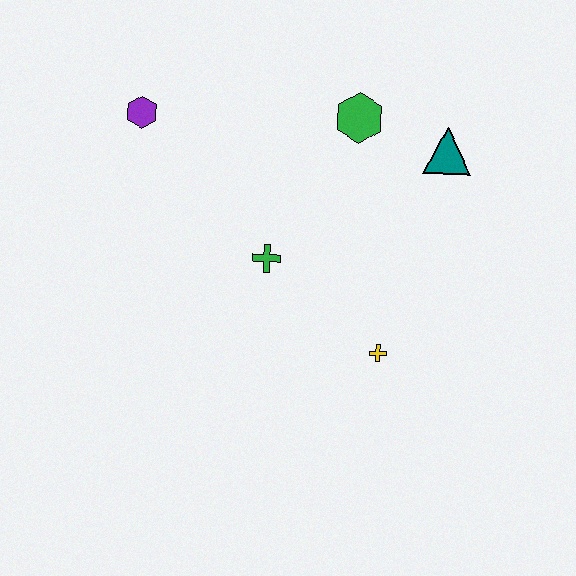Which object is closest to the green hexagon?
The teal triangle is closest to the green hexagon.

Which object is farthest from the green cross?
The teal triangle is farthest from the green cross.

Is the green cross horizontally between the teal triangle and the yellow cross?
No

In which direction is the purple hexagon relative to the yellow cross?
The purple hexagon is to the left of the yellow cross.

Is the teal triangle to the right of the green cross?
Yes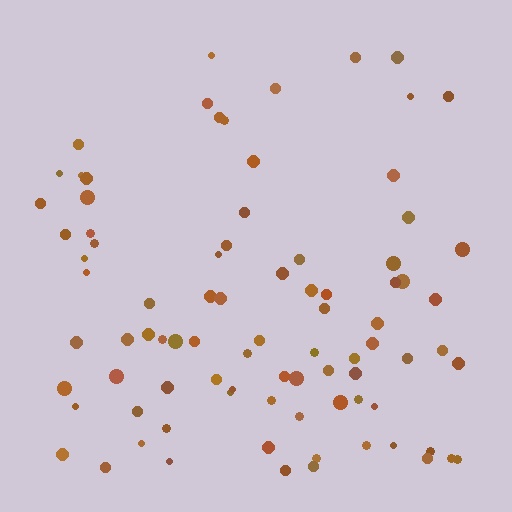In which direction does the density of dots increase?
From top to bottom, with the bottom side densest.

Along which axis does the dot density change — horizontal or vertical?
Vertical.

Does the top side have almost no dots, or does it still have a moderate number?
Still a moderate number, just noticeably fewer than the bottom.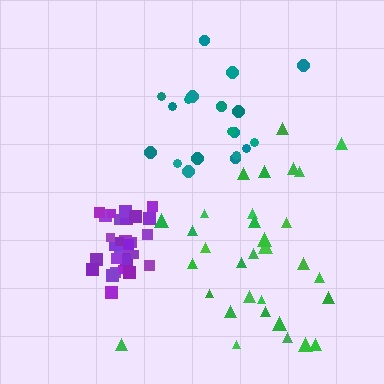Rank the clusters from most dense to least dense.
purple, teal, green.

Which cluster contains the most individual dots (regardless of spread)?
Green (33).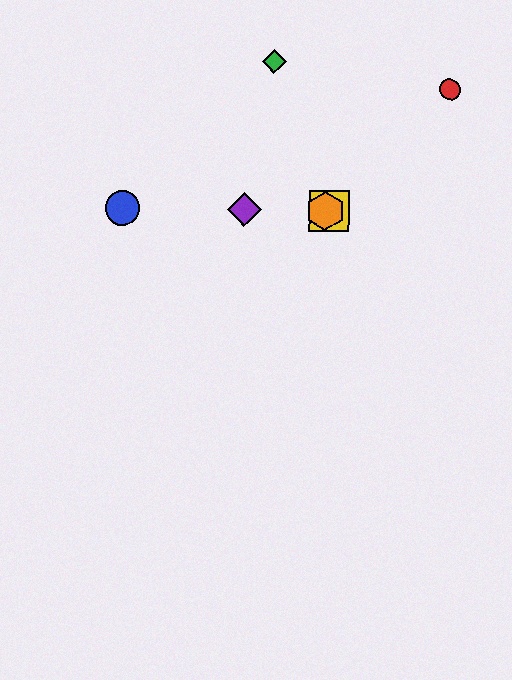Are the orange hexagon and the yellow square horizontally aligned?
Yes, both are at y≈211.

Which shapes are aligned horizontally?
The blue circle, the yellow square, the purple diamond, the orange hexagon are aligned horizontally.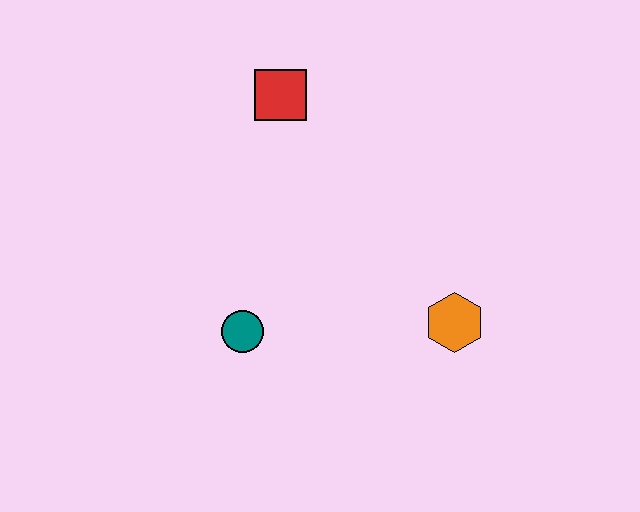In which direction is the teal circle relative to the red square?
The teal circle is below the red square.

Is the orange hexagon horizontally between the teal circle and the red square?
No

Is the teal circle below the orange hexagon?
Yes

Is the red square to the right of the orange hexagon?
No